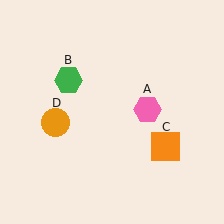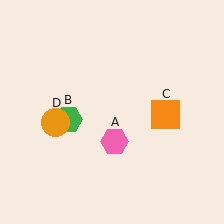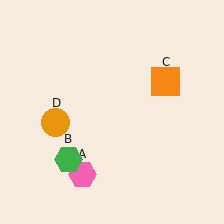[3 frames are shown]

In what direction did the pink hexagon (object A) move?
The pink hexagon (object A) moved down and to the left.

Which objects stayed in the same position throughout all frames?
Orange circle (object D) remained stationary.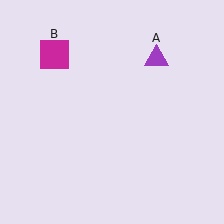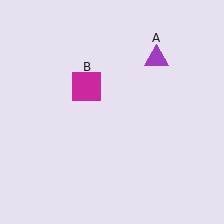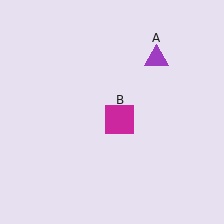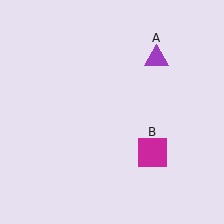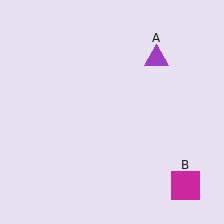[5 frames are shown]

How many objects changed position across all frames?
1 object changed position: magenta square (object B).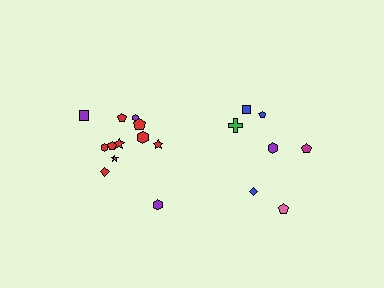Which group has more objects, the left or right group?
The left group.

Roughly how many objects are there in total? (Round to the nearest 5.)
Roughly 20 objects in total.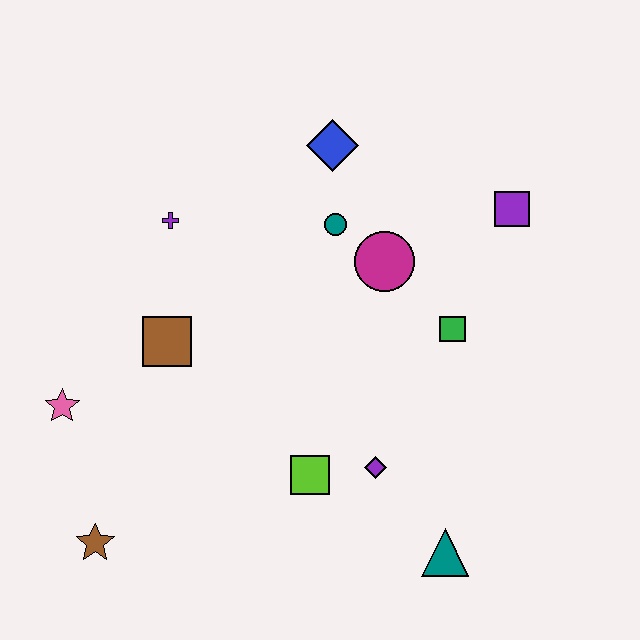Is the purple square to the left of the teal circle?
No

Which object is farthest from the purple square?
The brown star is farthest from the purple square.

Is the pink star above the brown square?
No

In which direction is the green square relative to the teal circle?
The green square is to the right of the teal circle.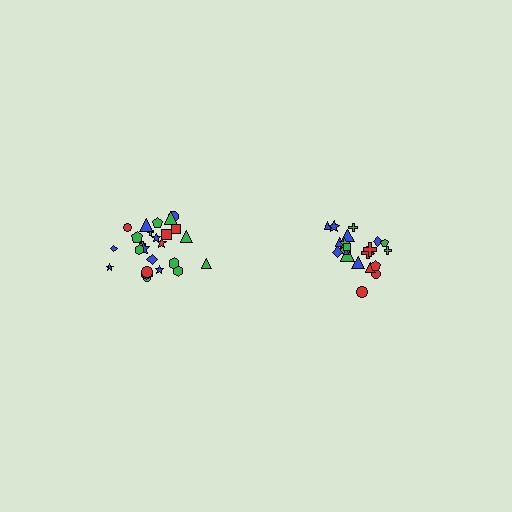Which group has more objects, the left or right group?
The left group.